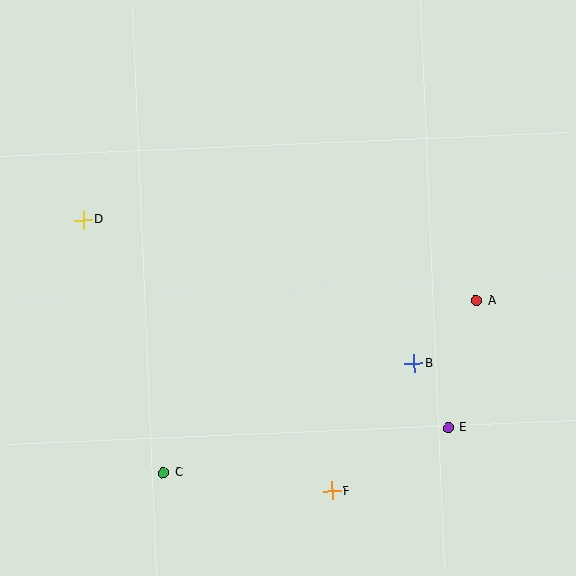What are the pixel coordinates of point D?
Point D is at (83, 220).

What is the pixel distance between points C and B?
The distance between C and B is 273 pixels.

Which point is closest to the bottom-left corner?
Point C is closest to the bottom-left corner.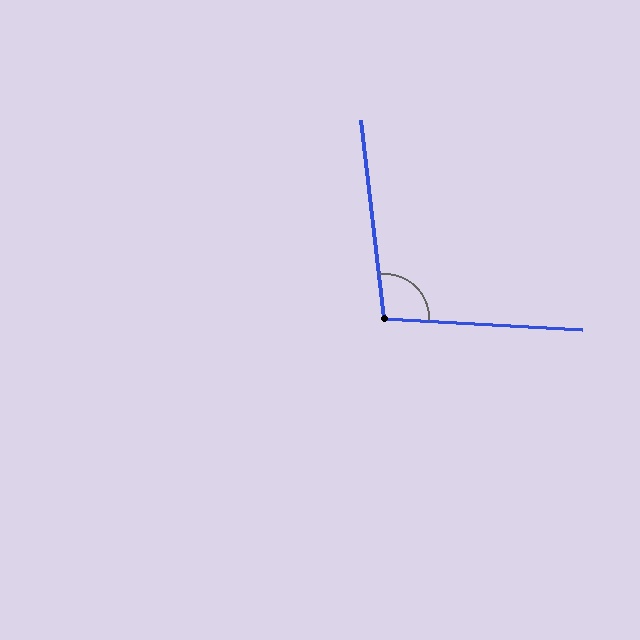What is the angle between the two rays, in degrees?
Approximately 100 degrees.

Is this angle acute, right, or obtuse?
It is obtuse.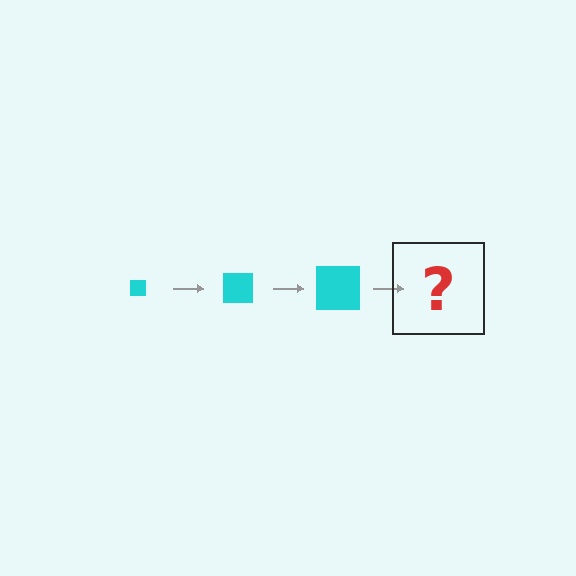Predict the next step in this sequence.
The next step is a cyan square, larger than the previous one.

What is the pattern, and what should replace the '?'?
The pattern is that the square gets progressively larger each step. The '?' should be a cyan square, larger than the previous one.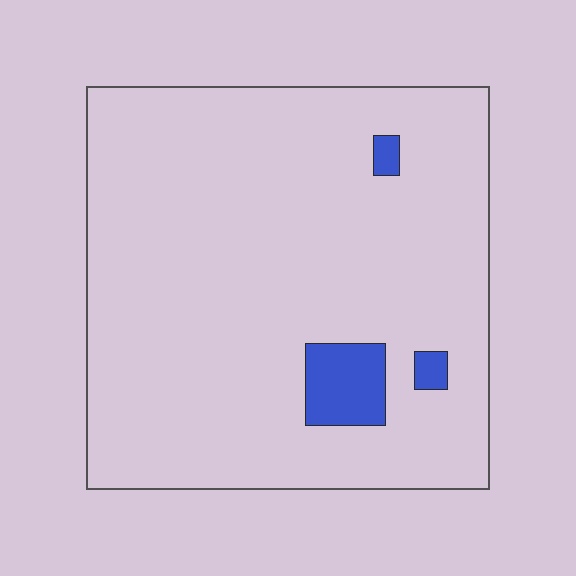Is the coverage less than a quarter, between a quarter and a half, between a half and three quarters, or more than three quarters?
Less than a quarter.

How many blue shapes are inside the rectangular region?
3.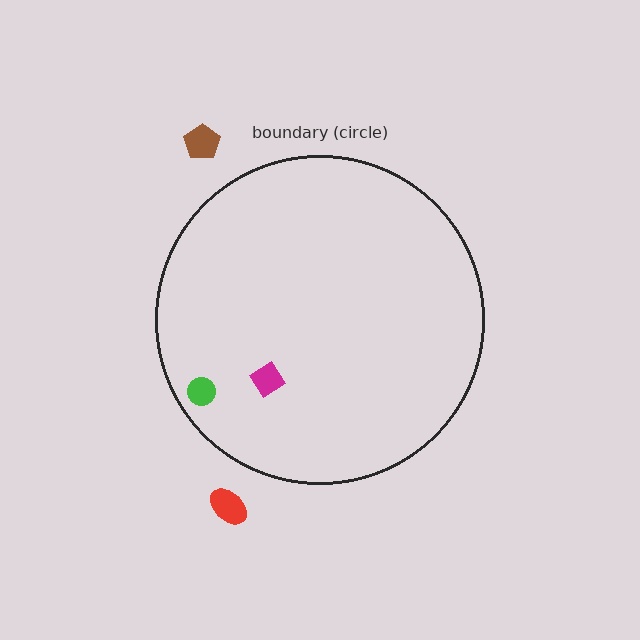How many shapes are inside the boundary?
2 inside, 2 outside.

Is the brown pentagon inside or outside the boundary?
Outside.